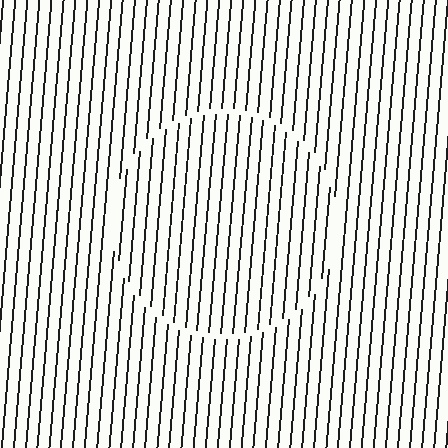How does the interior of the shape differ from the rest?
The interior of the shape contains the same grating, shifted by half a period — the contour is defined by the phase discontinuity where line-ends from the inner and outer gratings abut.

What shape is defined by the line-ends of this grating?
An illusory circle. The interior of the shape contains the same grating, shifted by half a period — the contour is defined by the phase discontinuity where line-ends from the inner and outer gratings abut.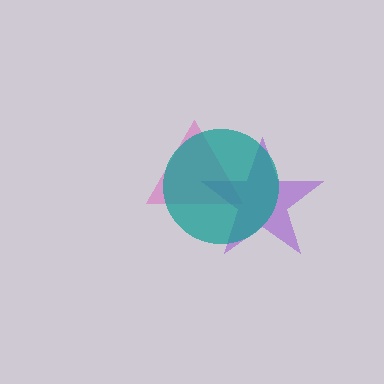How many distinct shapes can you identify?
There are 3 distinct shapes: a pink triangle, a purple star, a teal circle.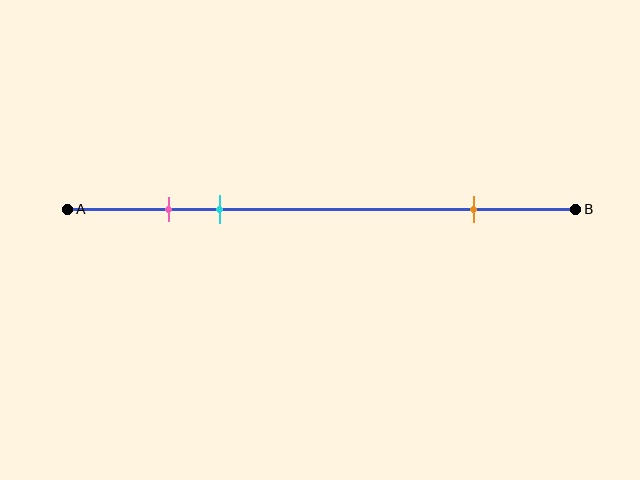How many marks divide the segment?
There are 3 marks dividing the segment.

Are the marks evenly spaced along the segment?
No, the marks are not evenly spaced.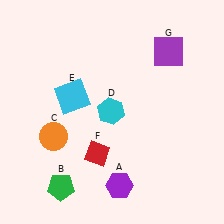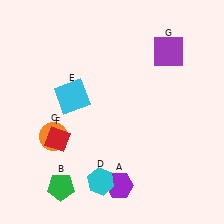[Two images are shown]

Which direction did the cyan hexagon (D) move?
The cyan hexagon (D) moved down.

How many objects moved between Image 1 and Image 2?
2 objects moved between the two images.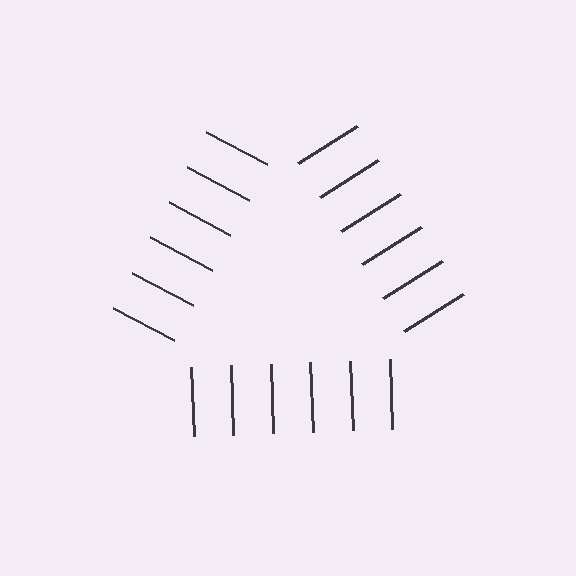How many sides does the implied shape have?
3 sides — the line-ends trace a triangle.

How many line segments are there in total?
18 — 6 along each of the 3 edges.